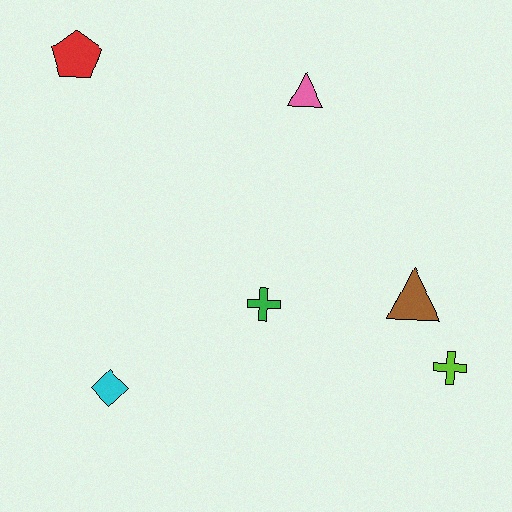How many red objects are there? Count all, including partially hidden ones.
There is 1 red object.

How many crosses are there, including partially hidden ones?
There are 2 crosses.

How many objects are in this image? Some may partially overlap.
There are 6 objects.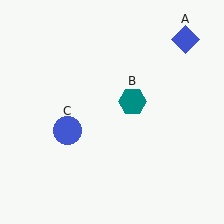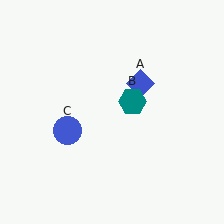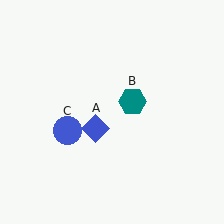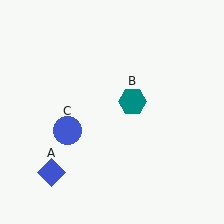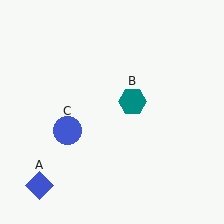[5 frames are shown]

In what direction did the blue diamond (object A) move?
The blue diamond (object A) moved down and to the left.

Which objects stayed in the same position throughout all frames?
Teal hexagon (object B) and blue circle (object C) remained stationary.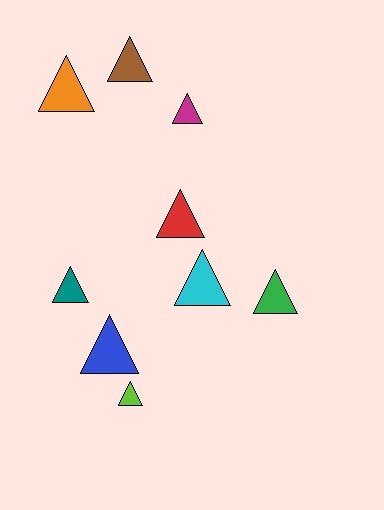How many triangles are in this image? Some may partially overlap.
There are 9 triangles.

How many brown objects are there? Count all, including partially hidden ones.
There is 1 brown object.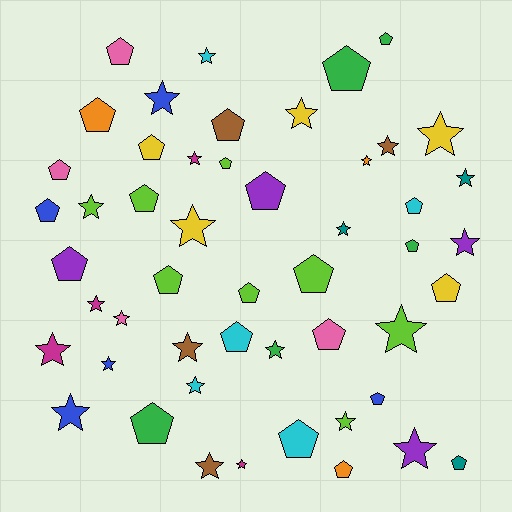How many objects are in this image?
There are 50 objects.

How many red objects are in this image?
There are no red objects.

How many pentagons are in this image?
There are 25 pentagons.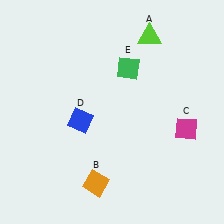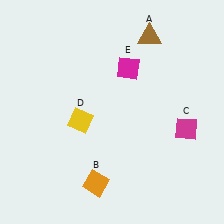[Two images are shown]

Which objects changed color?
A changed from lime to brown. D changed from blue to yellow. E changed from green to magenta.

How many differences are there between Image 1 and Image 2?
There are 3 differences between the two images.